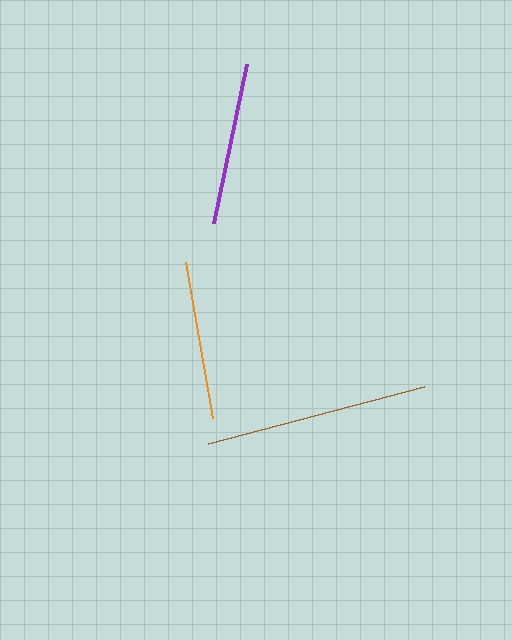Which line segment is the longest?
The brown line is the longest at approximately 224 pixels.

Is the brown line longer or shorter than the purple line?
The brown line is longer than the purple line.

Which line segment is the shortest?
The orange line is the shortest at approximately 158 pixels.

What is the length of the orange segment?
The orange segment is approximately 158 pixels long.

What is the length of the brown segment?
The brown segment is approximately 224 pixels long.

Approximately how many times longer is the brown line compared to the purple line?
The brown line is approximately 1.4 times the length of the purple line.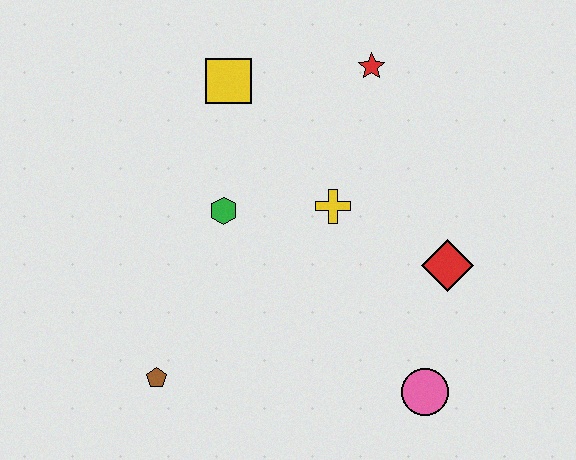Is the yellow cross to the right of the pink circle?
No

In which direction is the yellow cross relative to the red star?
The yellow cross is below the red star.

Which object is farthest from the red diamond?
The brown pentagon is farthest from the red diamond.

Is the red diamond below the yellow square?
Yes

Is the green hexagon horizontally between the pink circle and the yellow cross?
No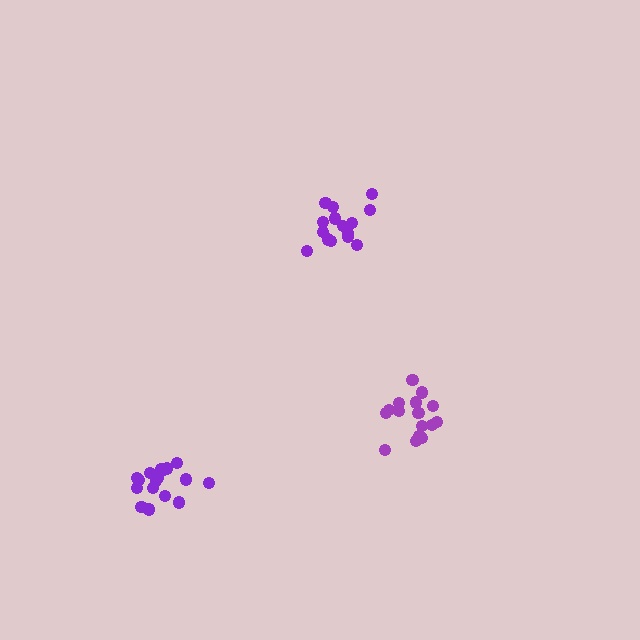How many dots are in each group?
Group 1: 15 dots, Group 2: 18 dots, Group 3: 16 dots (49 total).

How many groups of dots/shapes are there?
There are 3 groups.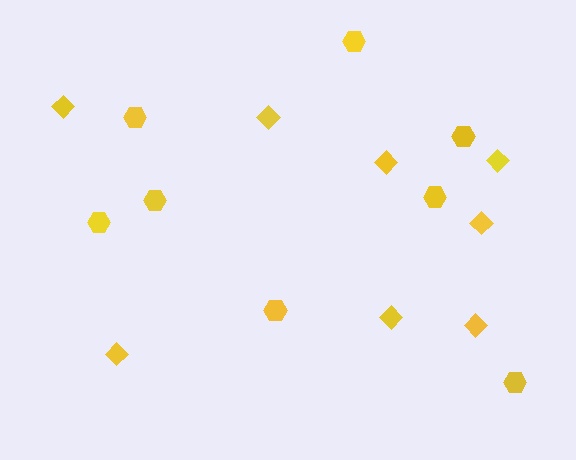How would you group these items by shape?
There are 2 groups: one group of diamonds (8) and one group of hexagons (8).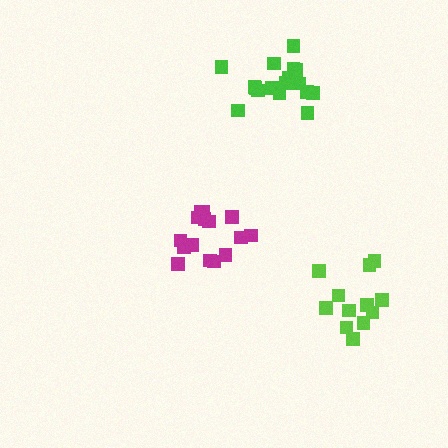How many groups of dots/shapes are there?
There are 3 groups.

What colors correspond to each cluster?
The clusters are colored: green, magenta, lime.